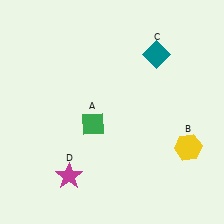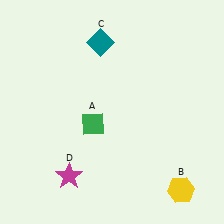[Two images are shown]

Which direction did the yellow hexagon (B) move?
The yellow hexagon (B) moved down.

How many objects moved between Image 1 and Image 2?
2 objects moved between the two images.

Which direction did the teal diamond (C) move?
The teal diamond (C) moved left.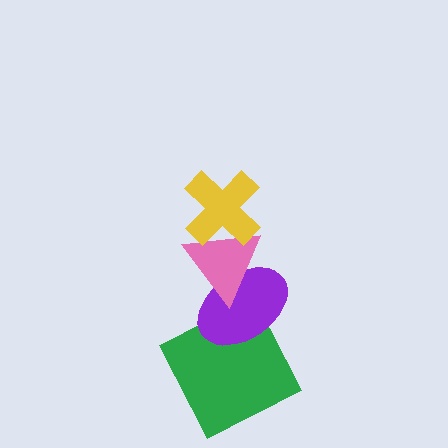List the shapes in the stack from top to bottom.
From top to bottom: the yellow cross, the pink triangle, the purple ellipse, the green square.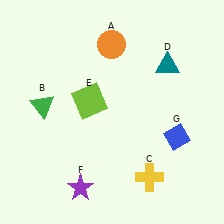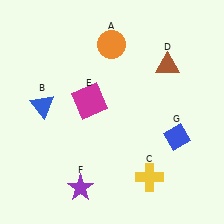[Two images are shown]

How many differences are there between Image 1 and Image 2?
There are 3 differences between the two images.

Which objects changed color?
B changed from green to blue. D changed from teal to brown. E changed from lime to magenta.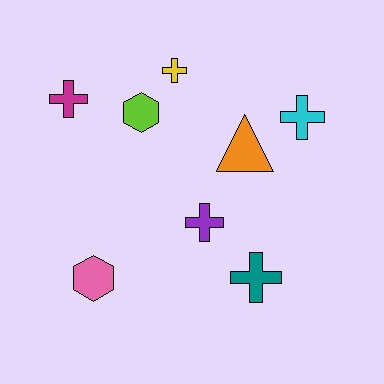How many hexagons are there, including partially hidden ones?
There are 2 hexagons.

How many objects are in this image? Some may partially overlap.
There are 8 objects.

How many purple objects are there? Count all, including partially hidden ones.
There is 1 purple object.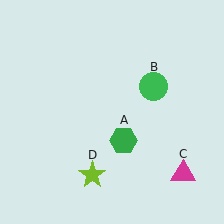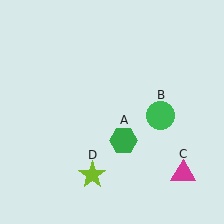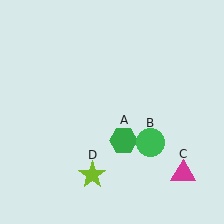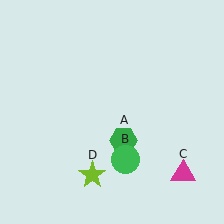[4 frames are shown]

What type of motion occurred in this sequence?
The green circle (object B) rotated clockwise around the center of the scene.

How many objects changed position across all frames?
1 object changed position: green circle (object B).